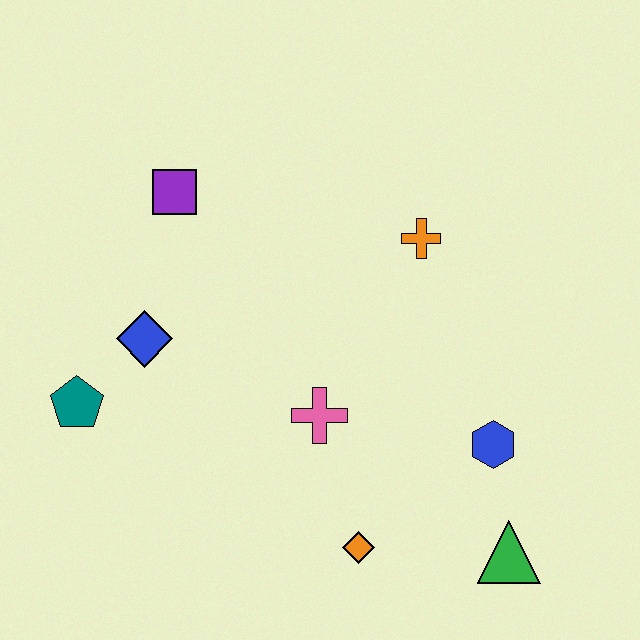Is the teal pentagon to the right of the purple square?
No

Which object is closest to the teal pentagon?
The blue diamond is closest to the teal pentagon.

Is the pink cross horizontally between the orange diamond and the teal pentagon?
Yes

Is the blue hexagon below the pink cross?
Yes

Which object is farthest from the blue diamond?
The green triangle is farthest from the blue diamond.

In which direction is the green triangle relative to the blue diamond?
The green triangle is to the right of the blue diamond.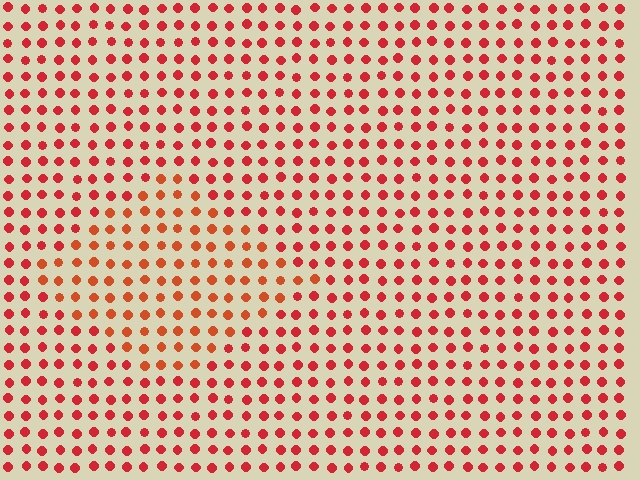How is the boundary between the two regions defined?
The boundary is defined purely by a slight shift in hue (about 19 degrees). Spacing, size, and orientation are identical on both sides.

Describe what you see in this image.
The image is filled with small red elements in a uniform arrangement. A diamond-shaped region is visible where the elements are tinted to a slightly different hue, forming a subtle color boundary.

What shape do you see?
I see a diamond.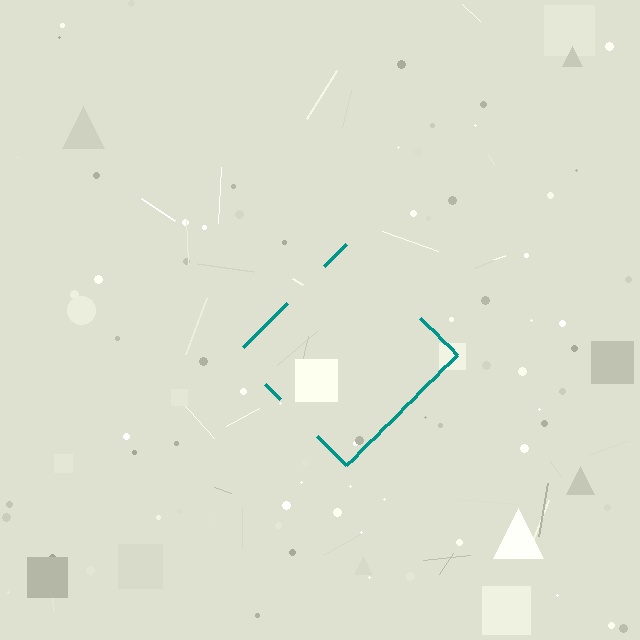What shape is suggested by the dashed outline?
The dashed outline suggests a diamond.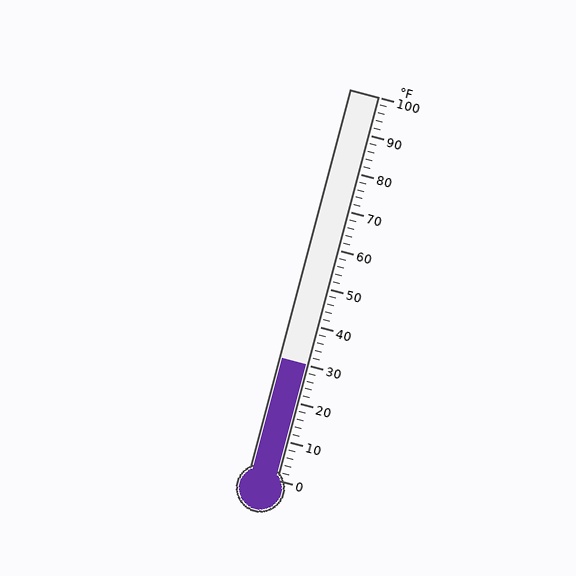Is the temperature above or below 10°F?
The temperature is above 10°F.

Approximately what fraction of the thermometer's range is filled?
The thermometer is filled to approximately 30% of its range.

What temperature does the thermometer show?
The thermometer shows approximately 30°F.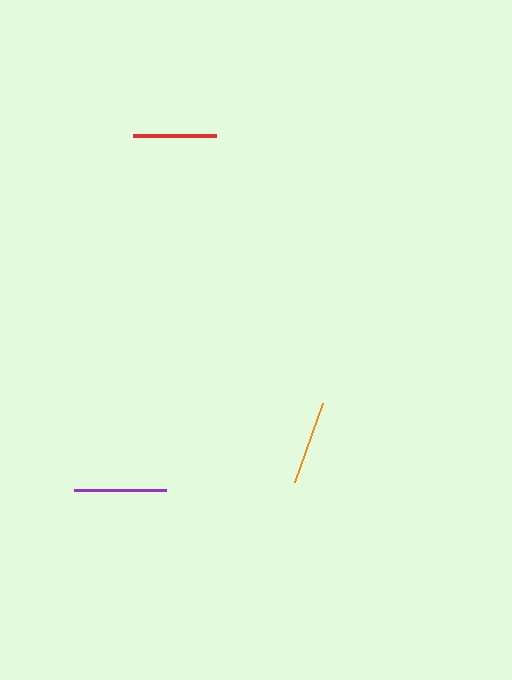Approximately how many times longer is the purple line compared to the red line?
The purple line is approximately 1.1 times the length of the red line.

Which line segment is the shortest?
The red line is the shortest at approximately 83 pixels.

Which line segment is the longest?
The purple line is the longest at approximately 92 pixels.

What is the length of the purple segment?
The purple segment is approximately 92 pixels long.